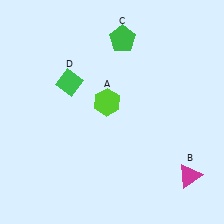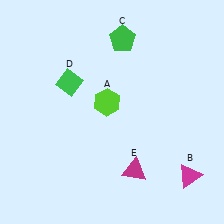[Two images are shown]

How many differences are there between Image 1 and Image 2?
There is 1 difference between the two images.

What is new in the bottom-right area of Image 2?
A magenta triangle (E) was added in the bottom-right area of Image 2.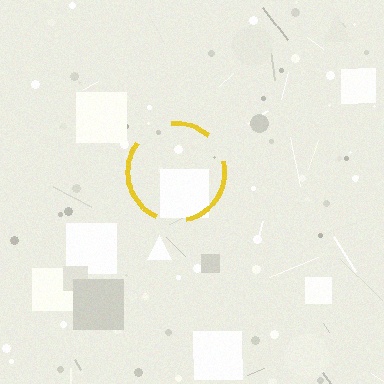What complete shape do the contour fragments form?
The contour fragments form a circle.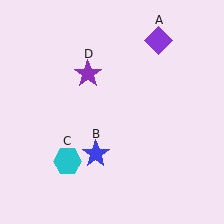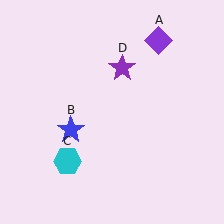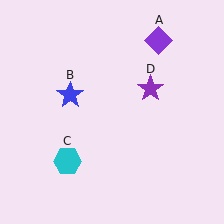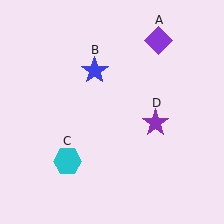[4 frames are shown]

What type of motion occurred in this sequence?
The blue star (object B), purple star (object D) rotated clockwise around the center of the scene.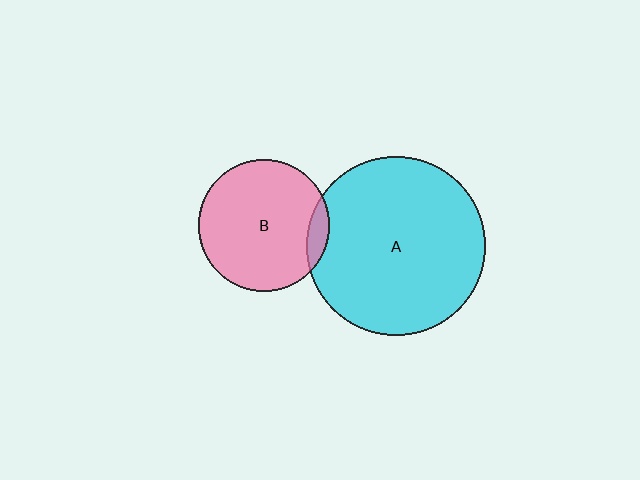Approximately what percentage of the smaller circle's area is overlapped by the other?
Approximately 10%.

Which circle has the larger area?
Circle A (cyan).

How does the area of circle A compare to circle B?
Approximately 1.9 times.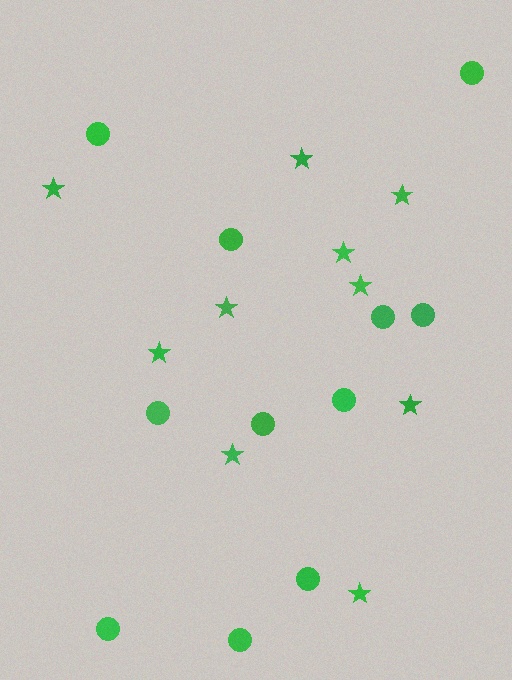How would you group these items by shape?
There are 2 groups: one group of stars (10) and one group of circles (11).